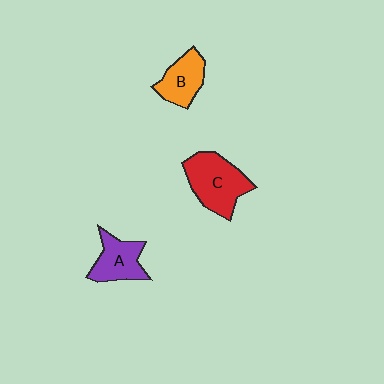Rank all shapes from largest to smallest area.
From largest to smallest: C (red), A (purple), B (orange).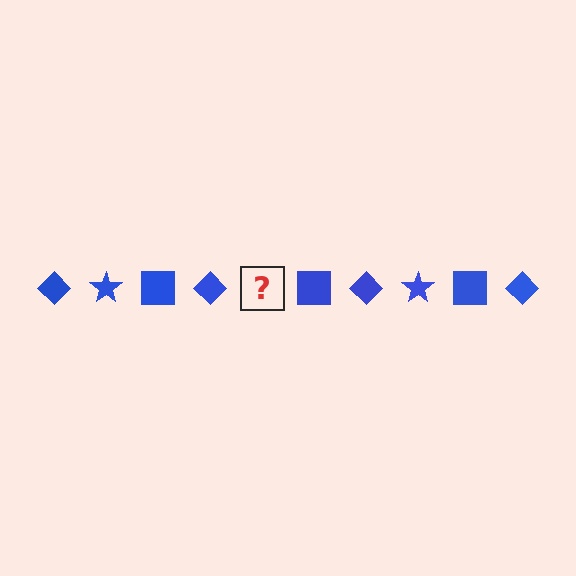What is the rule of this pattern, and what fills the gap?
The rule is that the pattern cycles through diamond, star, square shapes in blue. The gap should be filled with a blue star.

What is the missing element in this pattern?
The missing element is a blue star.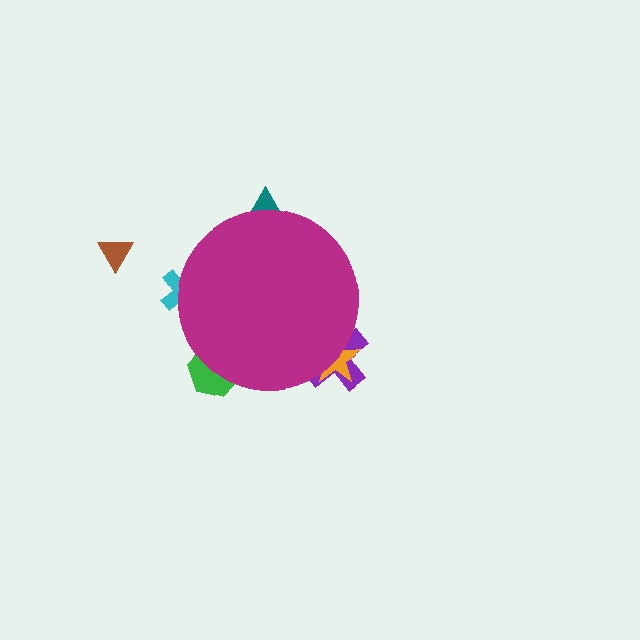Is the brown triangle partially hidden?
No, the brown triangle is fully visible.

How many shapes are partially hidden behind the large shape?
5 shapes are partially hidden.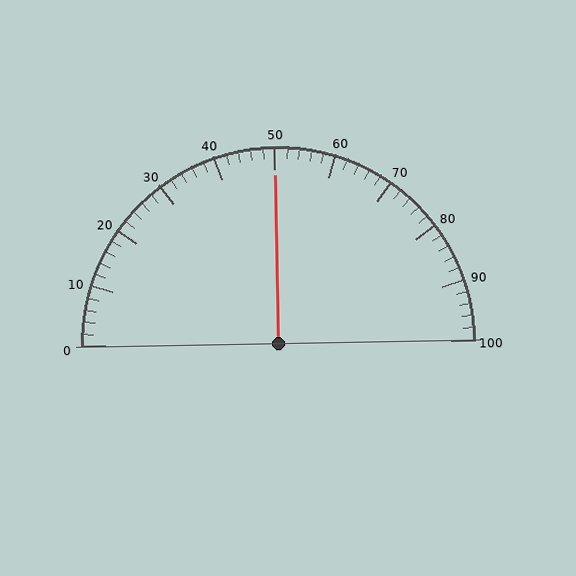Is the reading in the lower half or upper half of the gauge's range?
The reading is in the upper half of the range (0 to 100).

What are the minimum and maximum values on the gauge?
The gauge ranges from 0 to 100.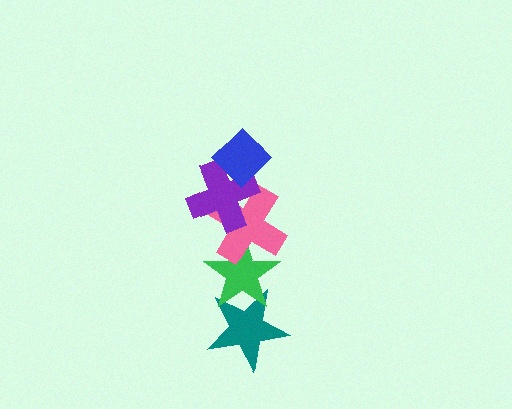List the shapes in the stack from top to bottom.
From top to bottom: the blue diamond, the purple cross, the pink cross, the green star, the teal star.